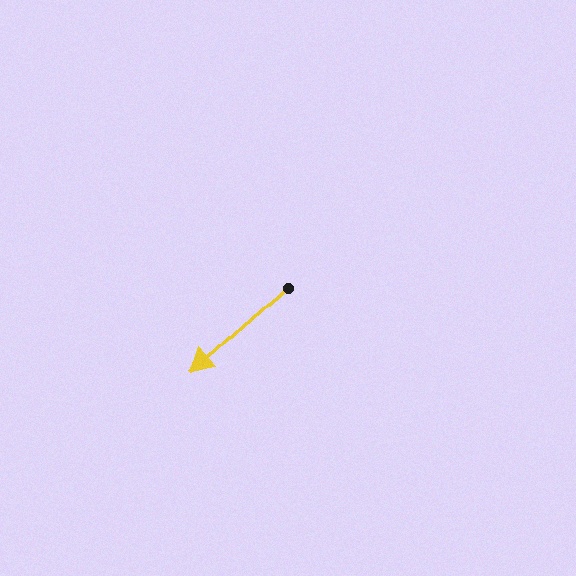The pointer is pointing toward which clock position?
Roughly 8 o'clock.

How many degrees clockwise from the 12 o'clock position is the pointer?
Approximately 228 degrees.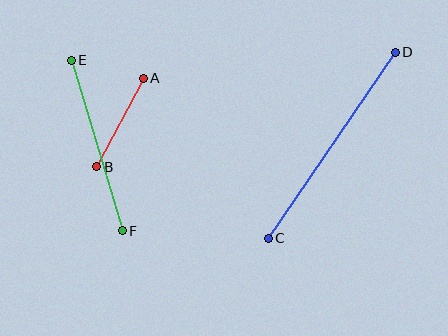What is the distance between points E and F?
The distance is approximately 178 pixels.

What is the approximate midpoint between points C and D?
The midpoint is at approximately (332, 145) pixels.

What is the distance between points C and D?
The distance is approximately 225 pixels.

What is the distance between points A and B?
The distance is approximately 100 pixels.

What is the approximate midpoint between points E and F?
The midpoint is at approximately (97, 145) pixels.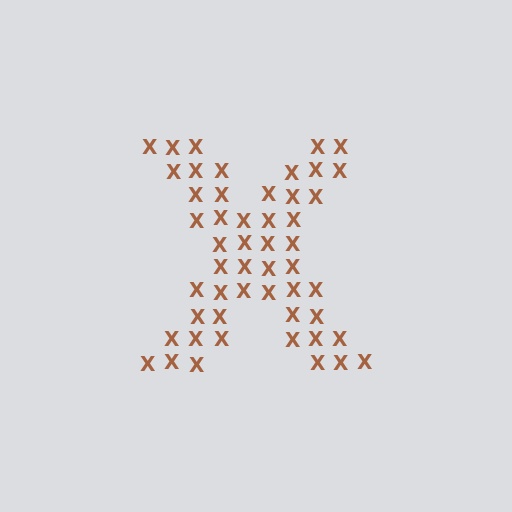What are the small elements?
The small elements are letter X's.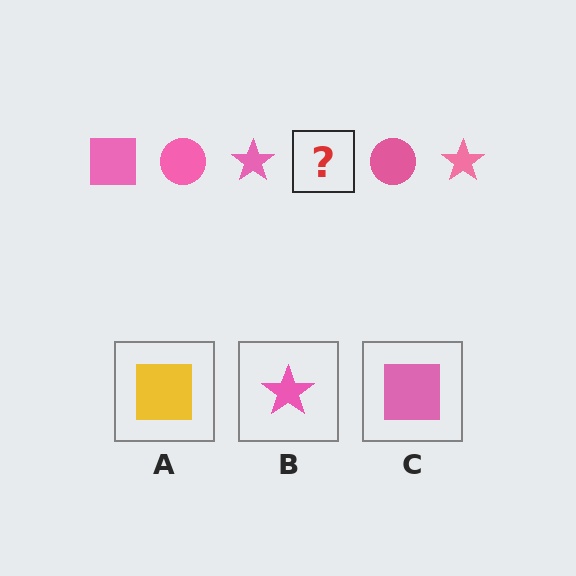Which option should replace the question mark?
Option C.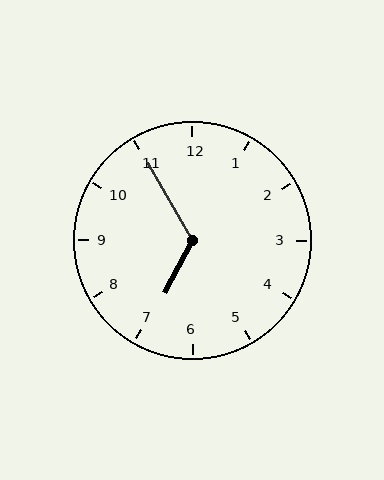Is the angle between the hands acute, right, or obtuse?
It is obtuse.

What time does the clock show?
6:55.